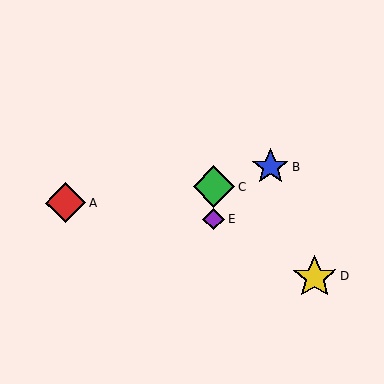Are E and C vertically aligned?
Yes, both are at x≈214.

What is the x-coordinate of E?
Object E is at x≈214.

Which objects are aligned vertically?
Objects C, E are aligned vertically.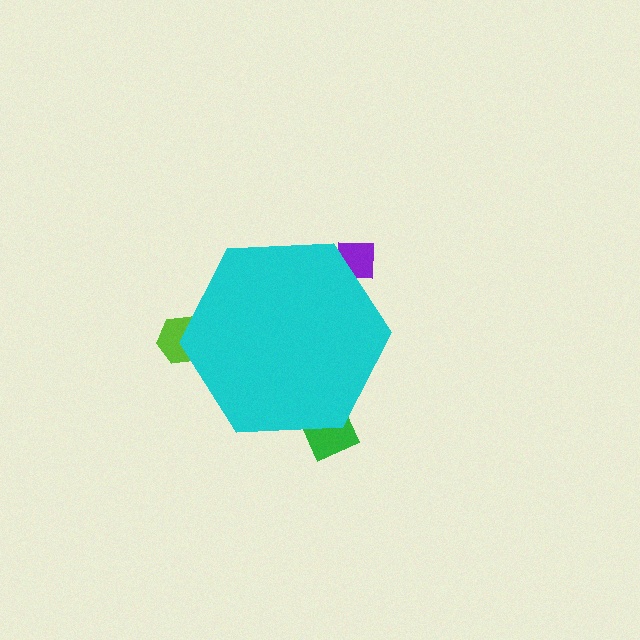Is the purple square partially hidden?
Yes, the purple square is partially hidden behind the cyan hexagon.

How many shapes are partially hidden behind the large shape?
3 shapes are partially hidden.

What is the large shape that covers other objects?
A cyan hexagon.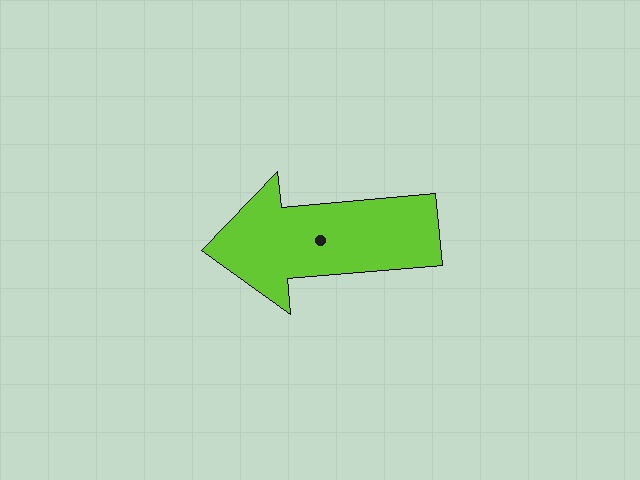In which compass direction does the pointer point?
West.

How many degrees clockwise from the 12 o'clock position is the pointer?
Approximately 265 degrees.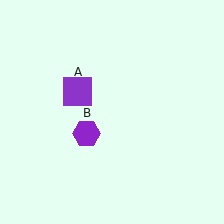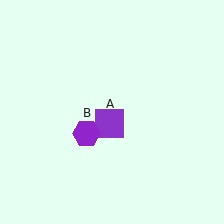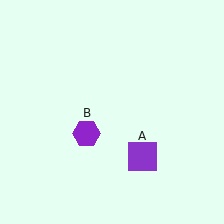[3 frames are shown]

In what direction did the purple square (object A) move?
The purple square (object A) moved down and to the right.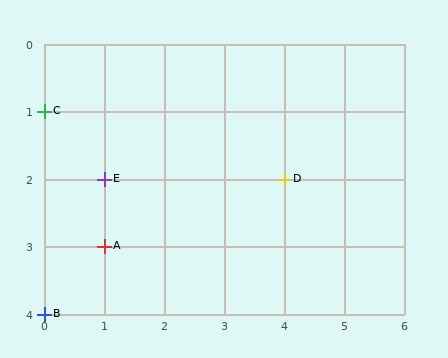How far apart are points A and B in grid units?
Points A and B are 1 column and 1 row apart (about 1.4 grid units diagonally).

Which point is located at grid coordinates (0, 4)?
Point B is at (0, 4).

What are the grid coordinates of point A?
Point A is at grid coordinates (1, 3).